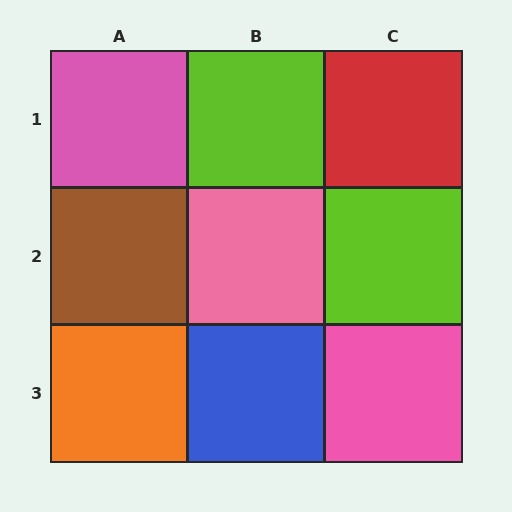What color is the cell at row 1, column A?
Pink.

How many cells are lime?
2 cells are lime.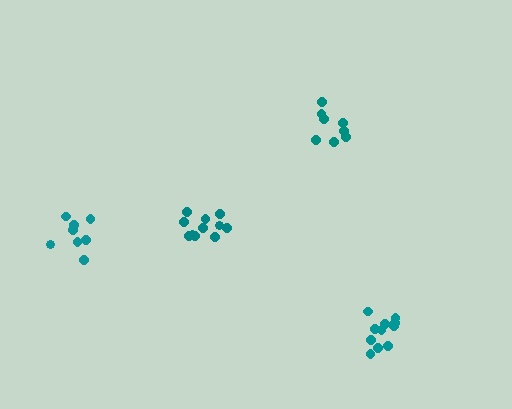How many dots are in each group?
Group 1: 11 dots, Group 2: 11 dots, Group 3: 8 dots, Group 4: 8 dots (38 total).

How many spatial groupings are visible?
There are 4 spatial groupings.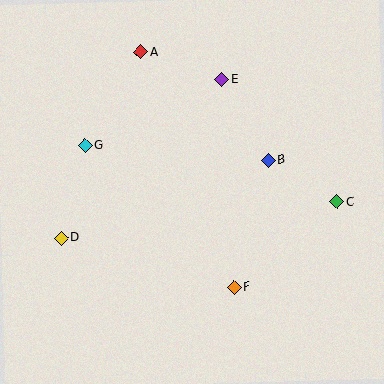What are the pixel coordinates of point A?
Point A is at (141, 52).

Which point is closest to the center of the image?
Point B at (268, 160) is closest to the center.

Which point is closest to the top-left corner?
Point A is closest to the top-left corner.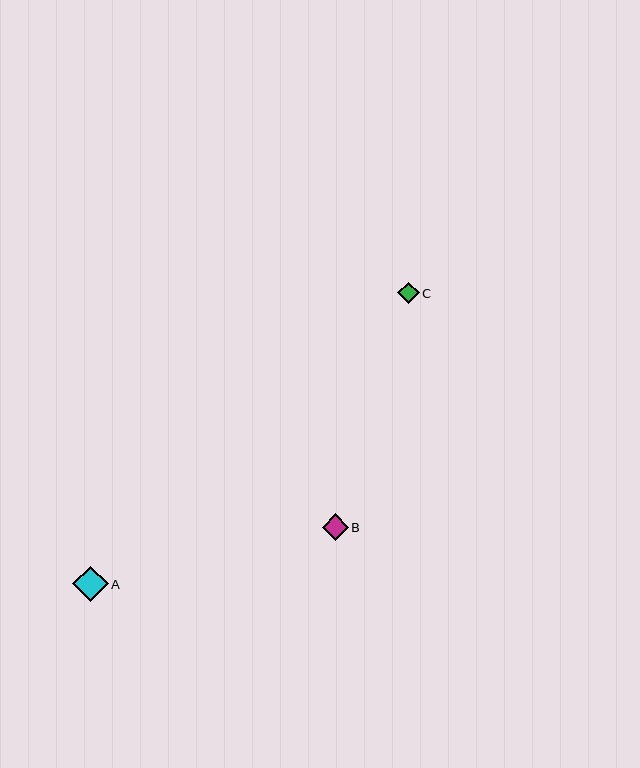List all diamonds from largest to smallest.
From largest to smallest: A, B, C.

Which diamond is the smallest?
Diamond C is the smallest with a size of approximately 22 pixels.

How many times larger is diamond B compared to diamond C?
Diamond B is approximately 1.2 times the size of diamond C.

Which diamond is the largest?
Diamond A is the largest with a size of approximately 35 pixels.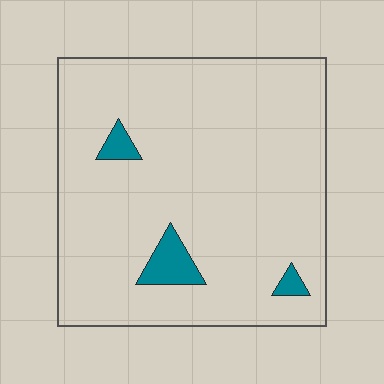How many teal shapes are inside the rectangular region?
3.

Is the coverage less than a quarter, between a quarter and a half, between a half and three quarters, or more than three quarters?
Less than a quarter.